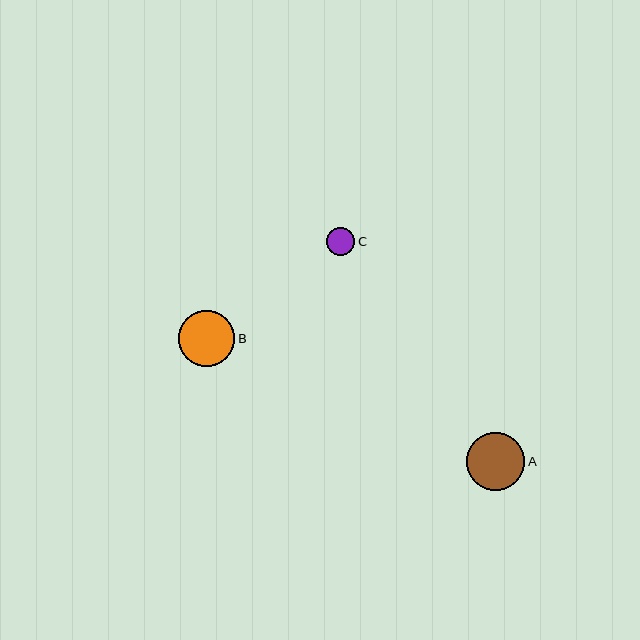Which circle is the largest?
Circle A is the largest with a size of approximately 58 pixels.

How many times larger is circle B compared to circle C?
Circle B is approximately 2.0 times the size of circle C.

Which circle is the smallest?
Circle C is the smallest with a size of approximately 28 pixels.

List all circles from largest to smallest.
From largest to smallest: A, B, C.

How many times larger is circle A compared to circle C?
Circle A is approximately 2.1 times the size of circle C.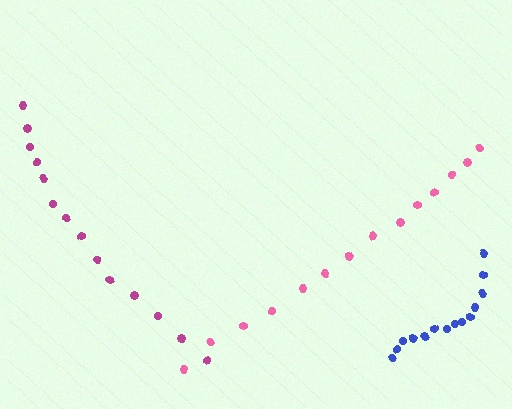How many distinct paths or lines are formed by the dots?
There are 3 distinct paths.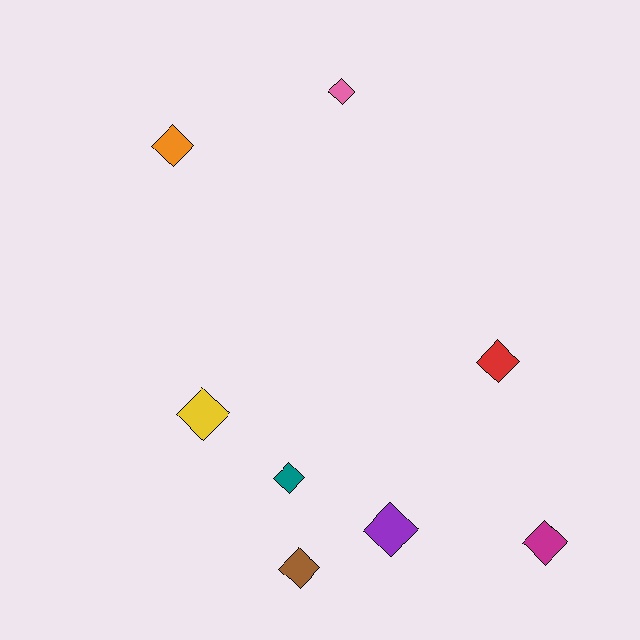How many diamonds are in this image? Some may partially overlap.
There are 8 diamonds.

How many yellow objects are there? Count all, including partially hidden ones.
There is 1 yellow object.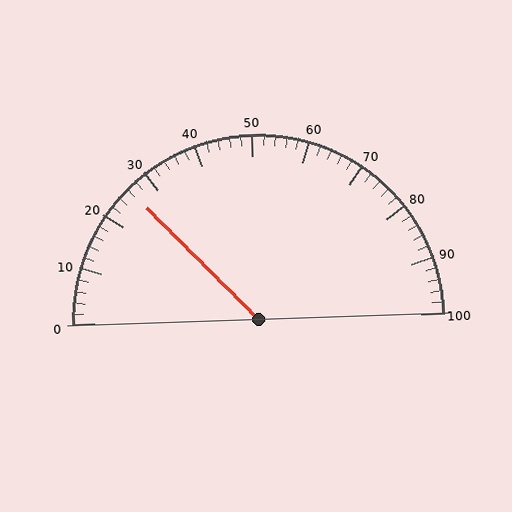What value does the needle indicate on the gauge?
The needle indicates approximately 26.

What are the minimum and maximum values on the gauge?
The gauge ranges from 0 to 100.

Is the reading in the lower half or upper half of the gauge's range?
The reading is in the lower half of the range (0 to 100).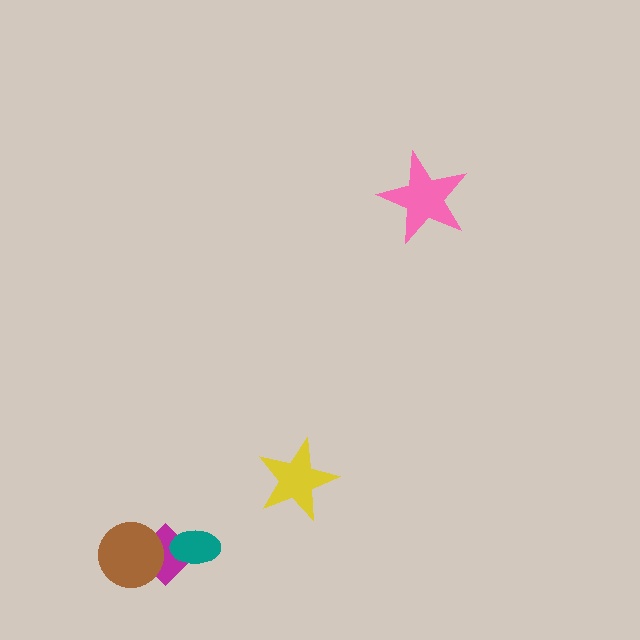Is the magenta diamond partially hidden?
Yes, it is partially covered by another shape.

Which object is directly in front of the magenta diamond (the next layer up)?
The teal ellipse is directly in front of the magenta diamond.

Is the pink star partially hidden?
No, no other shape covers it.